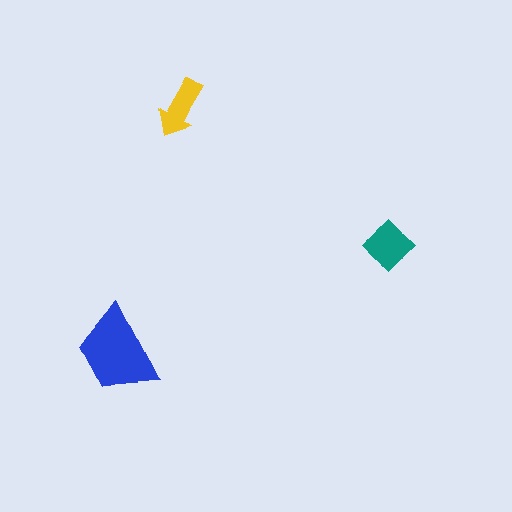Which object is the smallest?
The yellow arrow.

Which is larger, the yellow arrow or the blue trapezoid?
The blue trapezoid.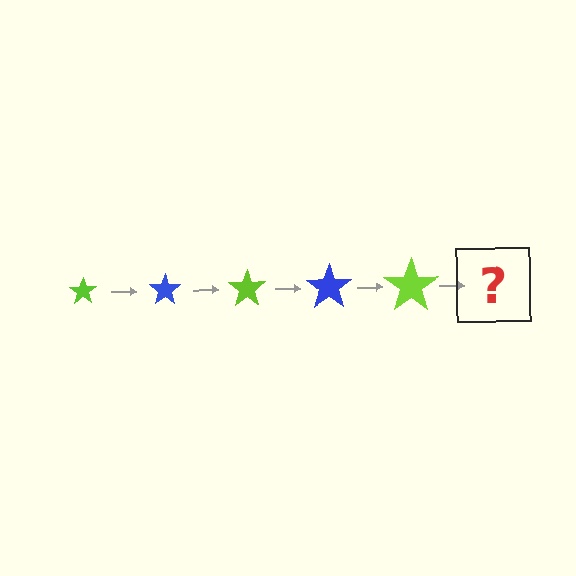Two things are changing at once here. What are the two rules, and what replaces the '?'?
The two rules are that the star grows larger each step and the color cycles through lime and blue. The '?' should be a blue star, larger than the previous one.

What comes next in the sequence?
The next element should be a blue star, larger than the previous one.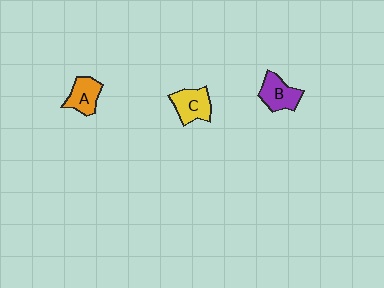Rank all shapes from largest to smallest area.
From largest to smallest: C (yellow), B (purple), A (orange).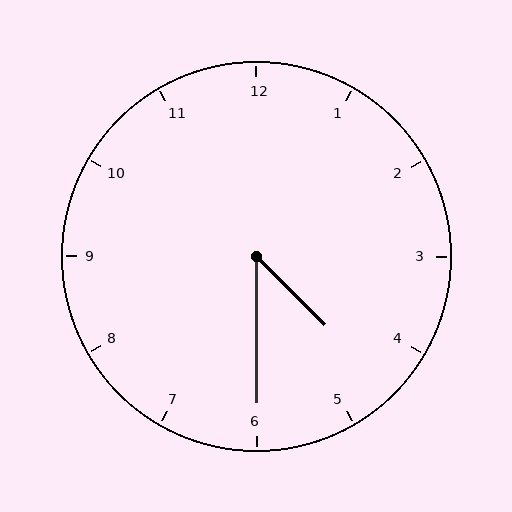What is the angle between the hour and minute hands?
Approximately 45 degrees.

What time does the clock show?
4:30.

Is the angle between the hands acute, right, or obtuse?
It is acute.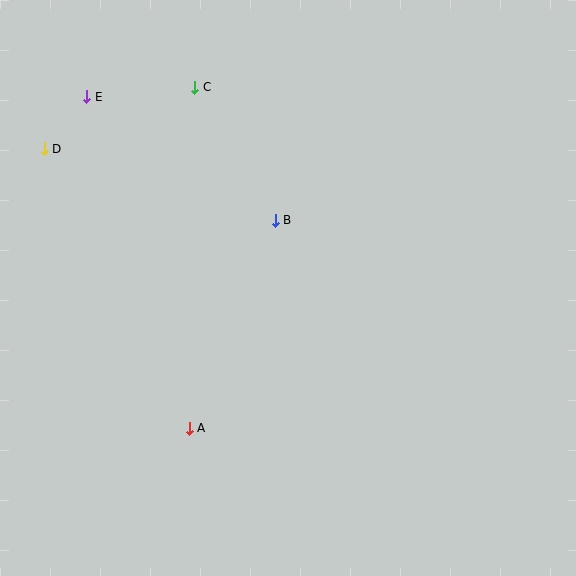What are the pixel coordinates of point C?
Point C is at (195, 87).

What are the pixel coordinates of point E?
Point E is at (87, 97).